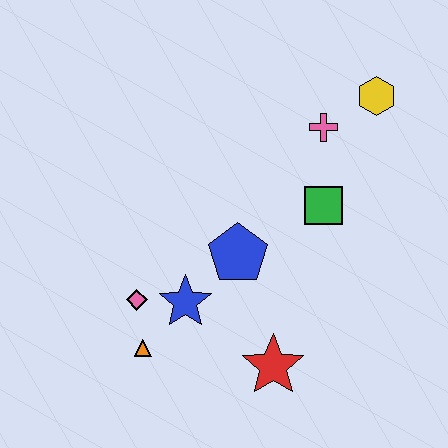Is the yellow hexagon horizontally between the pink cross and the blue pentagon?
No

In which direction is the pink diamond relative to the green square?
The pink diamond is to the left of the green square.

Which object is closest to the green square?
The pink cross is closest to the green square.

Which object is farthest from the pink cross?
The orange triangle is farthest from the pink cross.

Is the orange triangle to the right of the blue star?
No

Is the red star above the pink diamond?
No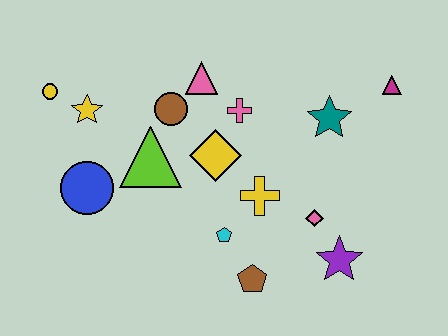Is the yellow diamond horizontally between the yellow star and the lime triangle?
No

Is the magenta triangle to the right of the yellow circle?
Yes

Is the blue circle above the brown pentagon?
Yes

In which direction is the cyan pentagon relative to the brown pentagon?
The cyan pentagon is above the brown pentagon.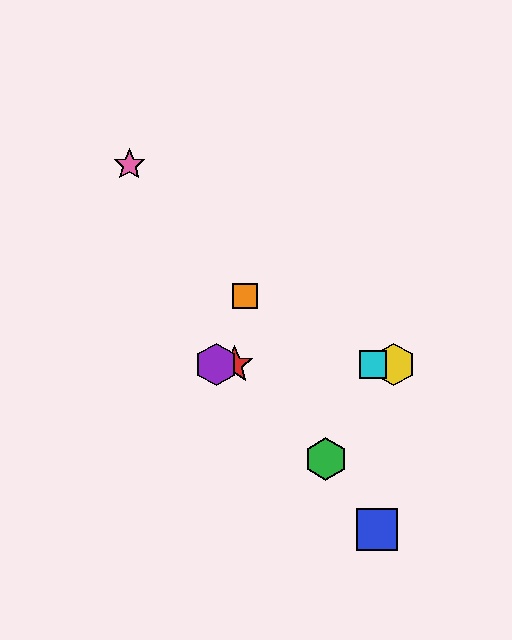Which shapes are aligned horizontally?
The red star, the yellow hexagon, the purple hexagon, the cyan square are aligned horizontally.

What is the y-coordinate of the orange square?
The orange square is at y≈296.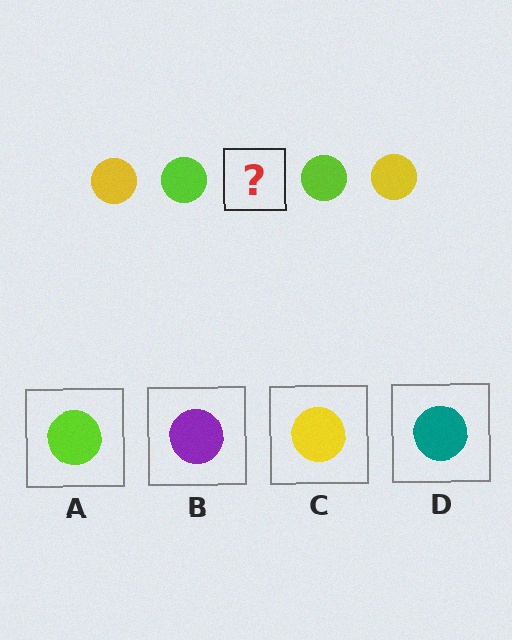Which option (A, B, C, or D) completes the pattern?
C.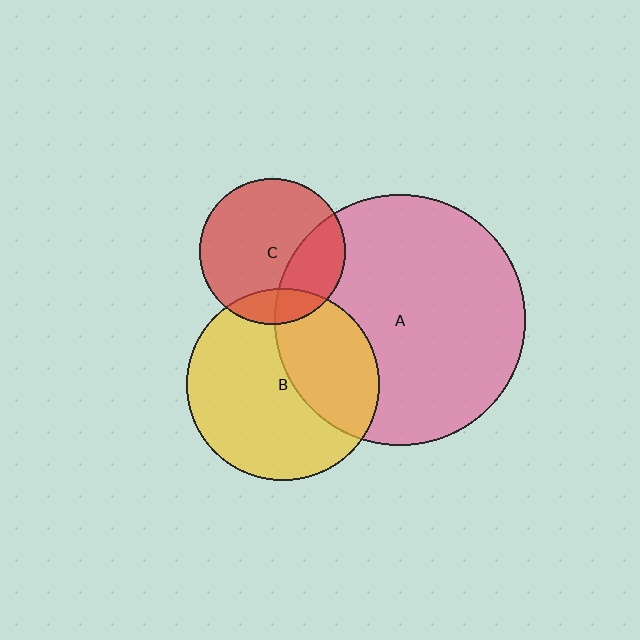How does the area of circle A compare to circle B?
Approximately 1.7 times.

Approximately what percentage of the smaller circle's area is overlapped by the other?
Approximately 30%.